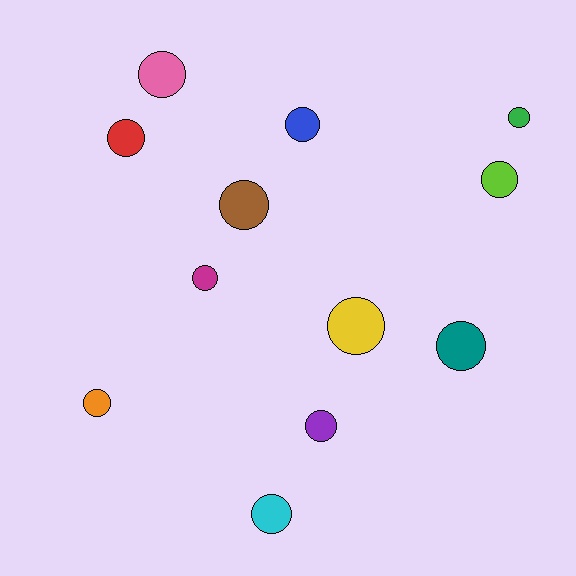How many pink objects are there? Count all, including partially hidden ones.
There is 1 pink object.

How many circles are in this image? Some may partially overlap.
There are 12 circles.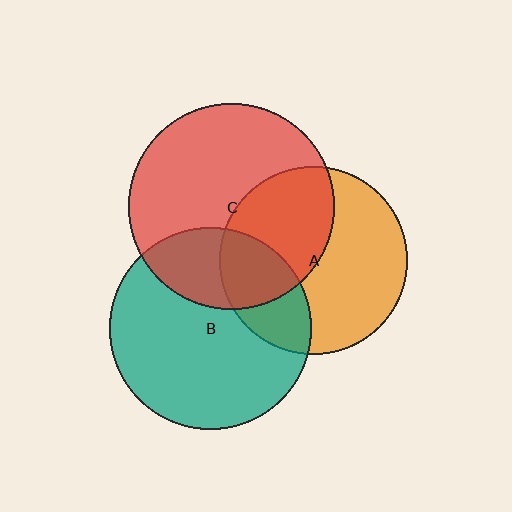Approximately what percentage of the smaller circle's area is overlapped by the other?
Approximately 45%.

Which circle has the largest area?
Circle C (red).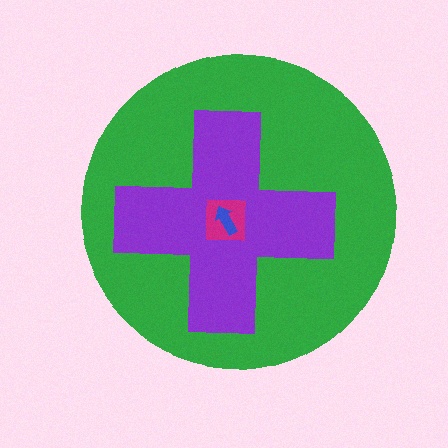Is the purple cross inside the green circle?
Yes.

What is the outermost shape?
The green circle.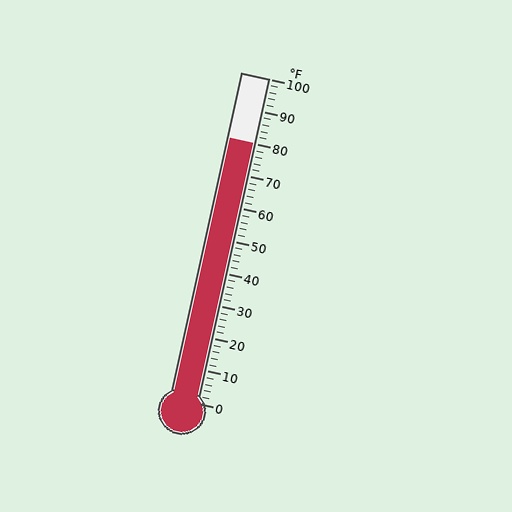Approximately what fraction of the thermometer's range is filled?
The thermometer is filled to approximately 80% of its range.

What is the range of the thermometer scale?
The thermometer scale ranges from 0°F to 100°F.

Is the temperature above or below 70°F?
The temperature is above 70°F.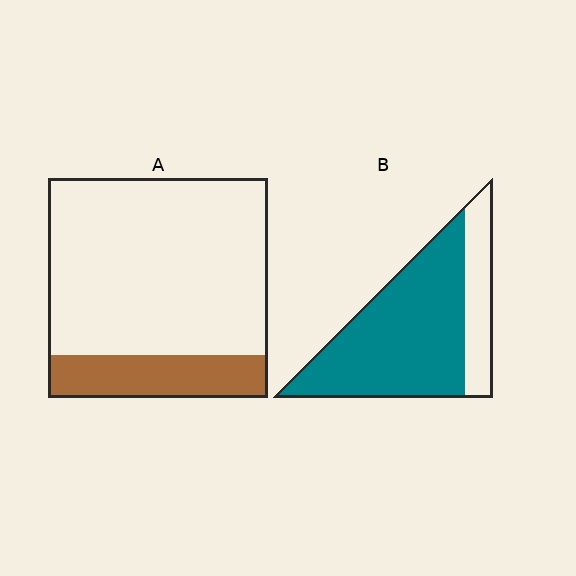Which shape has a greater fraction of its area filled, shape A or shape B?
Shape B.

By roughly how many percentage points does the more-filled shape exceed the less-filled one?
By roughly 55 percentage points (B over A).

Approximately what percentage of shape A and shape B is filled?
A is approximately 20% and B is approximately 75%.